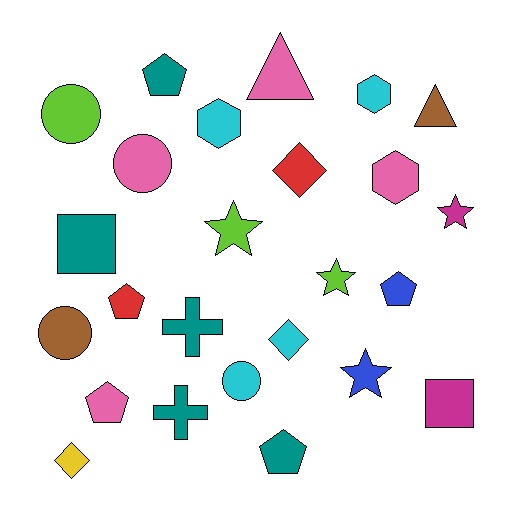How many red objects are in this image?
There are 2 red objects.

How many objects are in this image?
There are 25 objects.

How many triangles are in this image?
There are 2 triangles.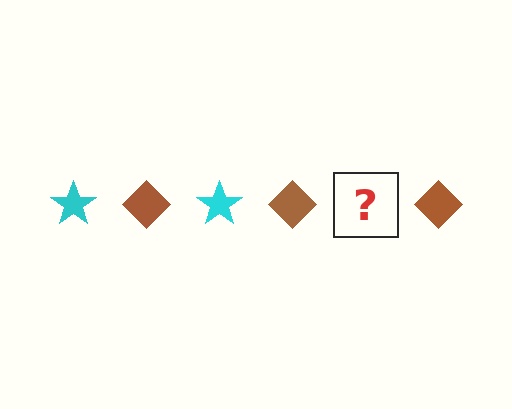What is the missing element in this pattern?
The missing element is a cyan star.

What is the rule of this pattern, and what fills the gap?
The rule is that the pattern alternates between cyan star and brown diamond. The gap should be filled with a cyan star.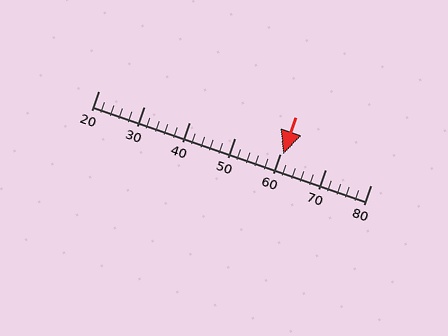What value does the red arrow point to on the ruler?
The red arrow points to approximately 61.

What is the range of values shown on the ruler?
The ruler shows values from 20 to 80.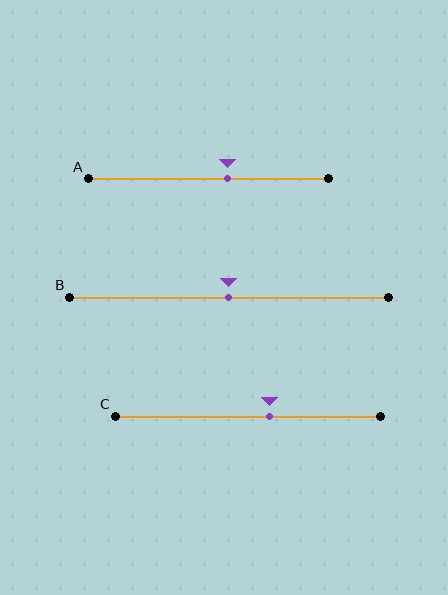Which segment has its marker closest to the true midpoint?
Segment B has its marker closest to the true midpoint.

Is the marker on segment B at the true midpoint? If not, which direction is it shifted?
Yes, the marker on segment B is at the true midpoint.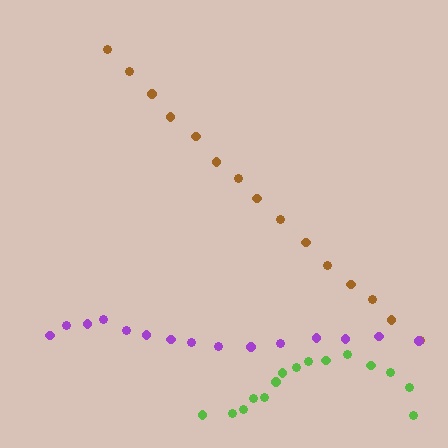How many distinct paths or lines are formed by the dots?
There are 3 distinct paths.